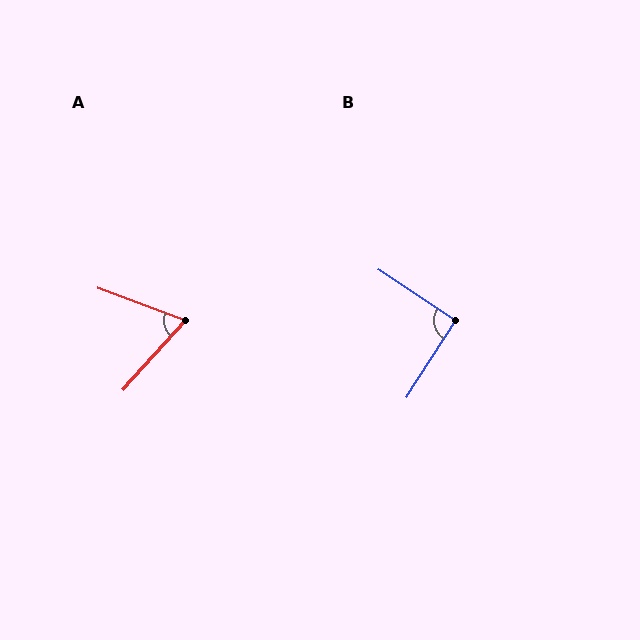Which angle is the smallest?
A, at approximately 68 degrees.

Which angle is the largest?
B, at approximately 91 degrees.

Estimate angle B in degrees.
Approximately 91 degrees.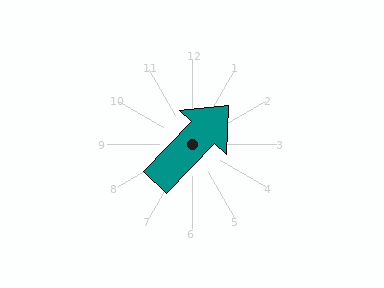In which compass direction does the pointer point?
Northeast.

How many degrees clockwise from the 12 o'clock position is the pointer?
Approximately 43 degrees.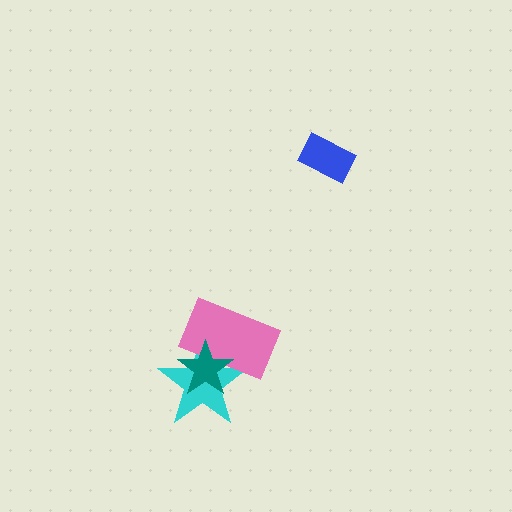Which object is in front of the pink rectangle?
The teal star is in front of the pink rectangle.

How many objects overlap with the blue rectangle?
0 objects overlap with the blue rectangle.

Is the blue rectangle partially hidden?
No, no other shape covers it.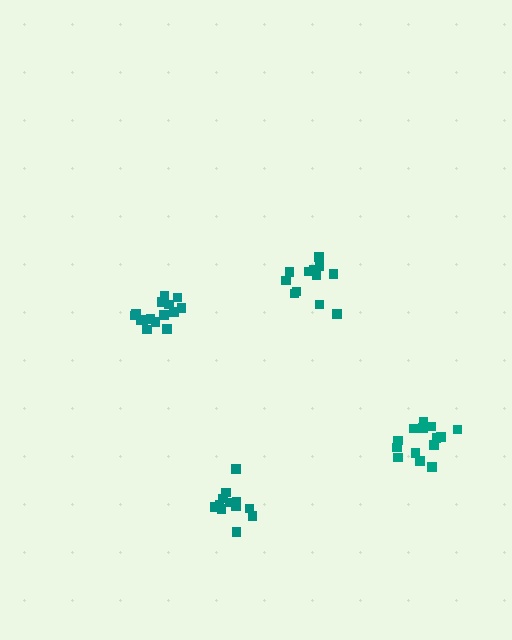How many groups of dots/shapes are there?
There are 4 groups.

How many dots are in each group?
Group 1: 15 dots, Group 2: 12 dots, Group 3: 14 dots, Group 4: 12 dots (53 total).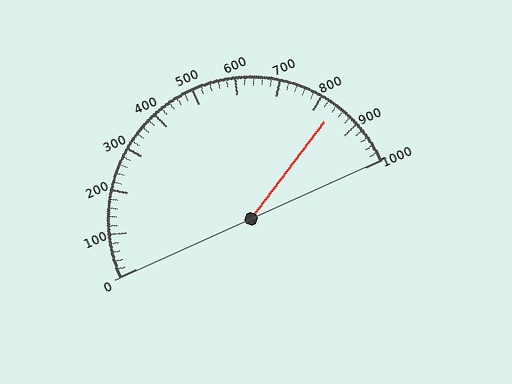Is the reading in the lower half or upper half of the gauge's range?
The reading is in the upper half of the range (0 to 1000).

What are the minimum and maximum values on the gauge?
The gauge ranges from 0 to 1000.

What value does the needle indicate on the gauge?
The needle indicates approximately 840.